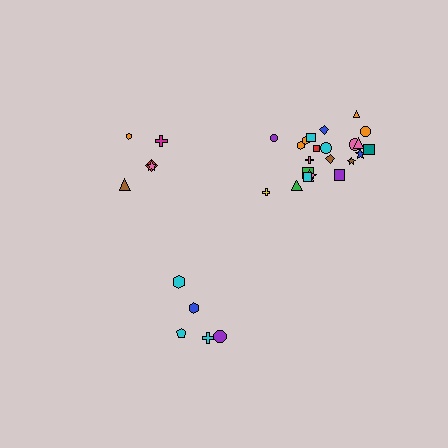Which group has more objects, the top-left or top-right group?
The top-right group.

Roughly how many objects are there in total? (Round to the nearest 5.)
Roughly 30 objects in total.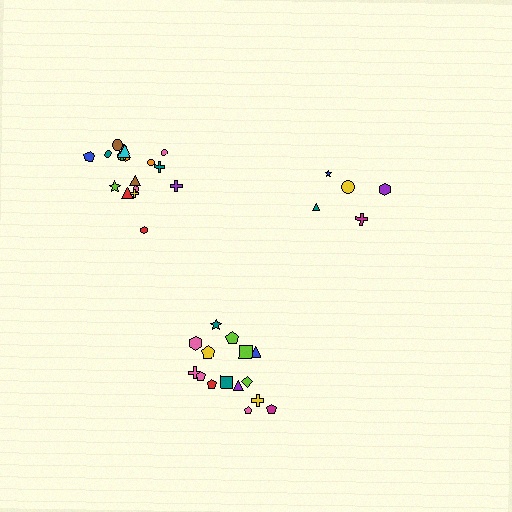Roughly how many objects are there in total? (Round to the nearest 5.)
Roughly 40 objects in total.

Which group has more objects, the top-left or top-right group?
The top-left group.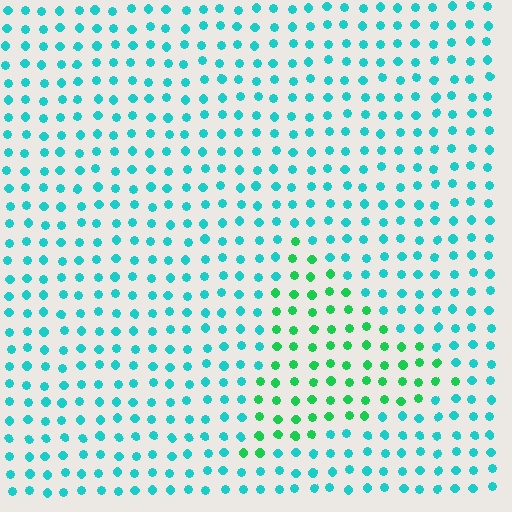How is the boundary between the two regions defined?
The boundary is defined purely by a slight shift in hue (about 40 degrees). Spacing, size, and orientation are identical on both sides.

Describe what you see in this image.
The image is filled with small cyan elements in a uniform arrangement. A triangle-shaped region is visible where the elements are tinted to a slightly different hue, forming a subtle color boundary.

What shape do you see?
I see a triangle.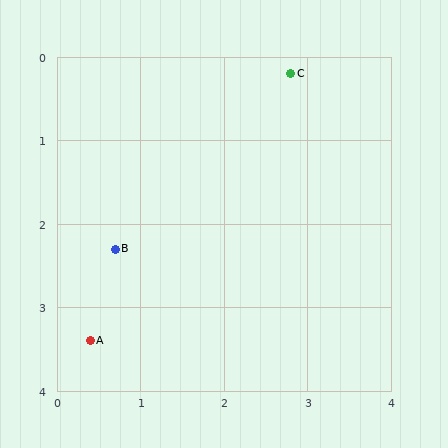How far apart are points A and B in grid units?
Points A and B are about 1.1 grid units apart.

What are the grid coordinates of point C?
Point C is at approximately (2.8, 0.2).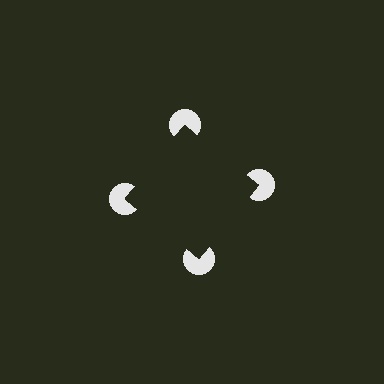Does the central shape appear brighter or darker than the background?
It typically appears slightly darker than the background, even though no actual brightness change is drawn.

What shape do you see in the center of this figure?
An illusory square — its edges are inferred from the aligned wedge cuts in the pac-man discs, not physically drawn.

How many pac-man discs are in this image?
There are 4 — one at each vertex of the illusory square.